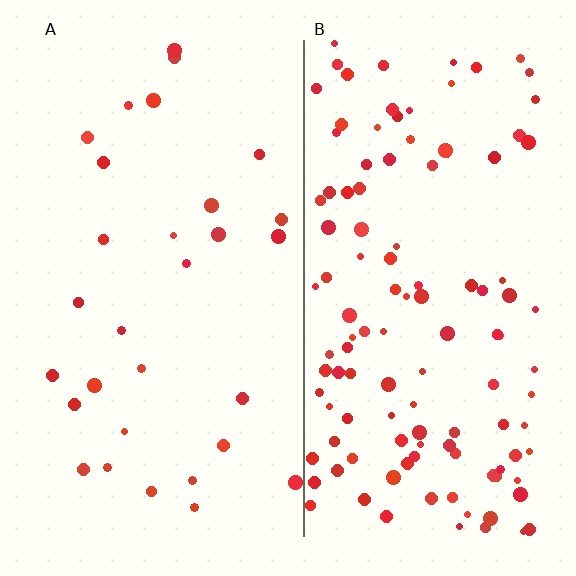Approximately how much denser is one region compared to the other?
Approximately 4.0× — region B over region A.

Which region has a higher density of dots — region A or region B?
B (the right).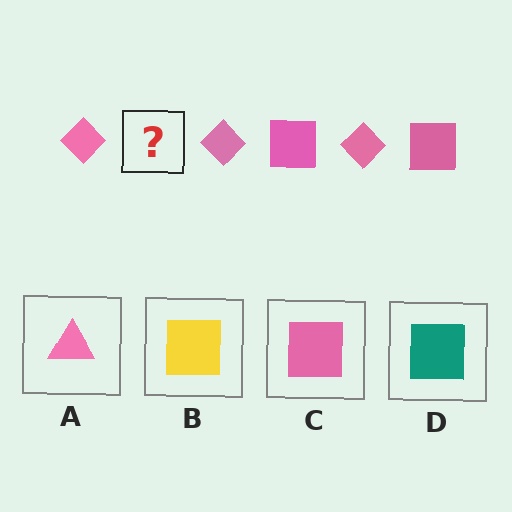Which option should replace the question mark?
Option C.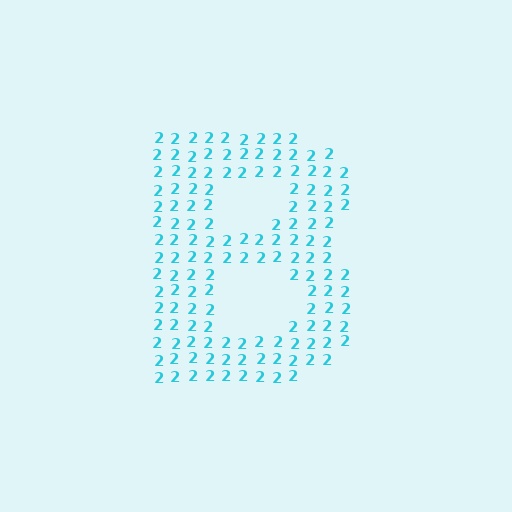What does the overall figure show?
The overall figure shows the letter B.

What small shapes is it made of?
It is made of small digit 2's.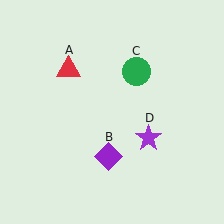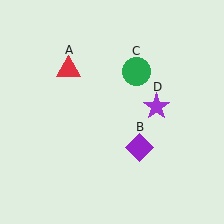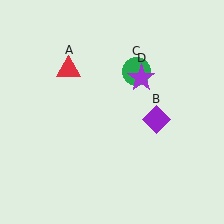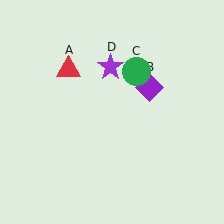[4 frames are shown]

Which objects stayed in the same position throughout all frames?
Red triangle (object A) and green circle (object C) remained stationary.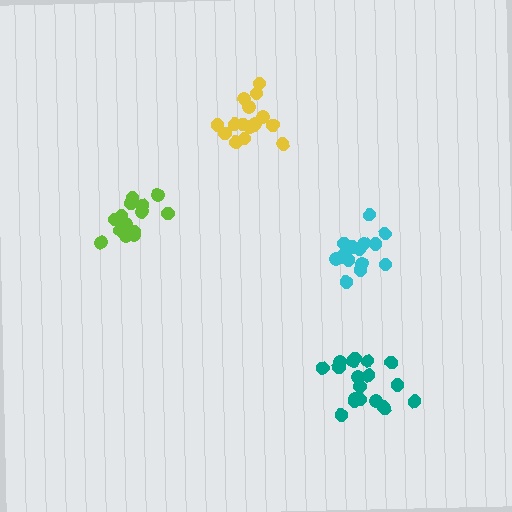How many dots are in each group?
Group 1: 17 dots, Group 2: 15 dots, Group 3: 16 dots, Group 4: 19 dots (67 total).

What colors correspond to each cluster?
The clusters are colored: cyan, lime, yellow, teal.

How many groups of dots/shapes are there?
There are 4 groups.